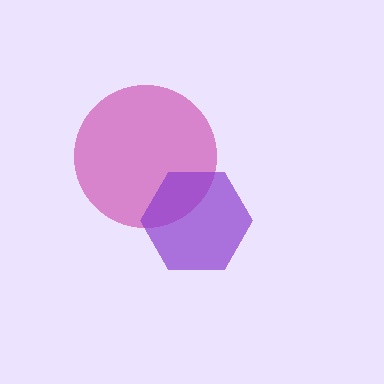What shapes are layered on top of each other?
The layered shapes are: a magenta circle, a purple hexagon.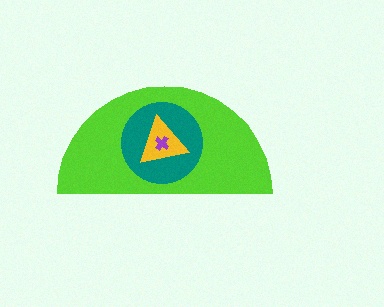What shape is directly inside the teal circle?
The yellow triangle.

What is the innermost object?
The purple cross.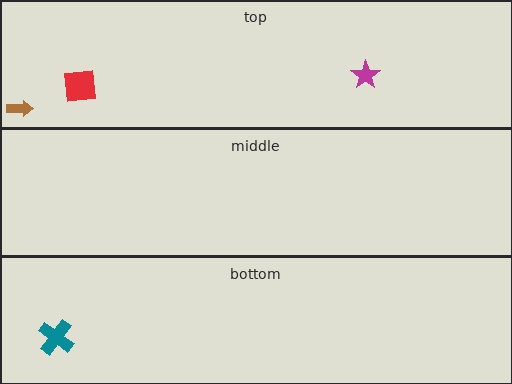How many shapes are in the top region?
3.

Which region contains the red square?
The top region.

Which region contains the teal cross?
The bottom region.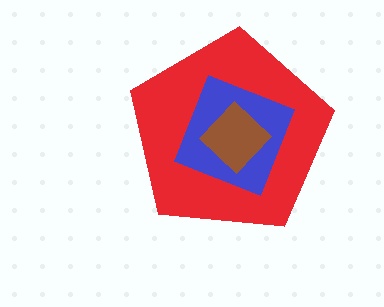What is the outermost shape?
The red pentagon.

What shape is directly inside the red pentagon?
The blue square.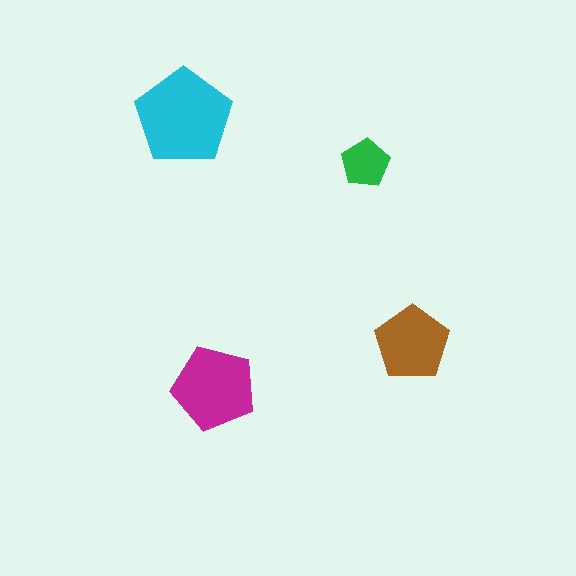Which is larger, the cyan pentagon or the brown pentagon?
The cyan one.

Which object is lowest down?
The magenta pentagon is bottommost.